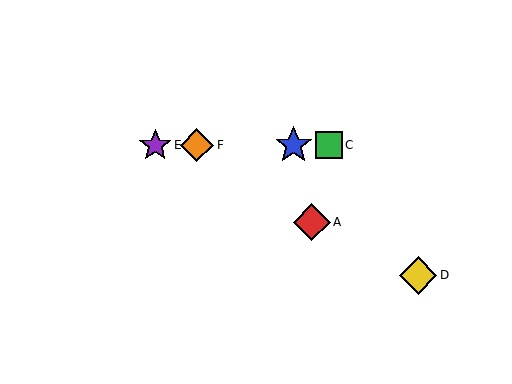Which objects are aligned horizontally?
Objects B, C, E, F are aligned horizontally.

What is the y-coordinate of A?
Object A is at y≈222.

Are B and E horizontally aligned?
Yes, both are at y≈145.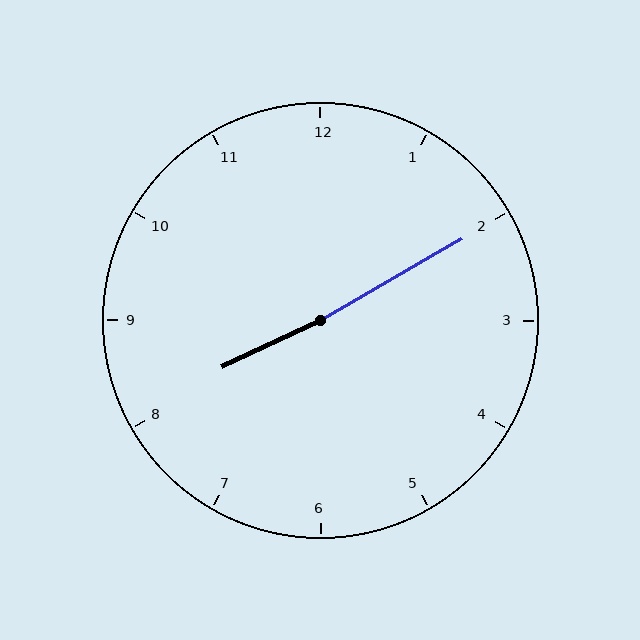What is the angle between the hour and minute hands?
Approximately 175 degrees.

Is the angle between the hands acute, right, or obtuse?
It is obtuse.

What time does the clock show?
8:10.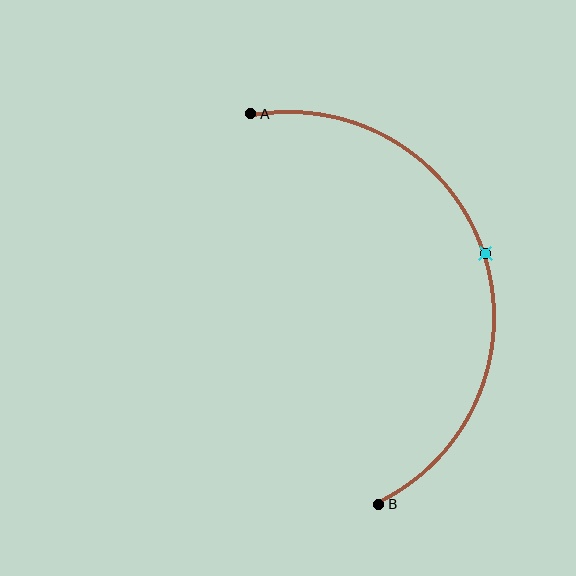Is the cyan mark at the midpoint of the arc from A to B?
Yes. The cyan mark lies on the arc at equal arc-length from both A and B — it is the arc midpoint.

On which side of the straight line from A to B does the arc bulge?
The arc bulges to the right of the straight line connecting A and B.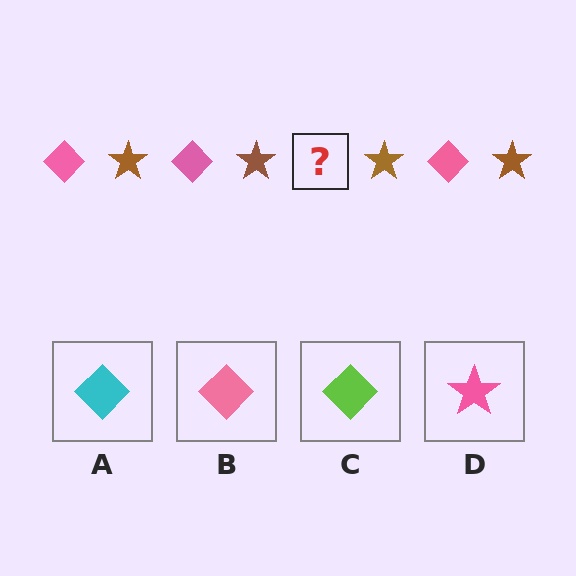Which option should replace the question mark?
Option B.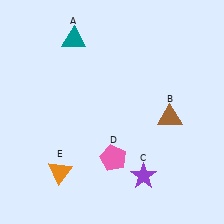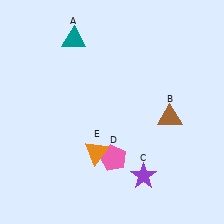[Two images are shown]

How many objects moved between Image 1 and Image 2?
1 object moved between the two images.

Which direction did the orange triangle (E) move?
The orange triangle (E) moved right.